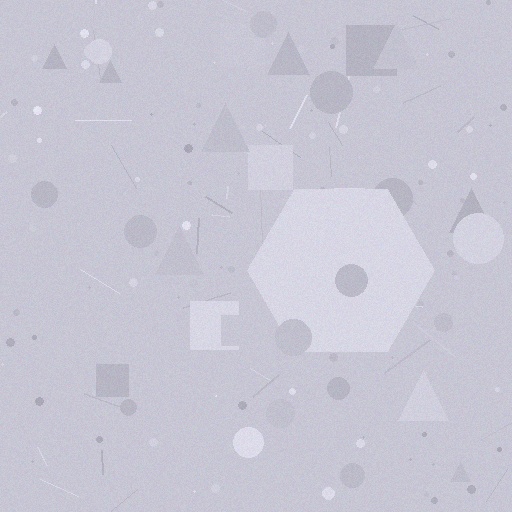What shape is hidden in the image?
A hexagon is hidden in the image.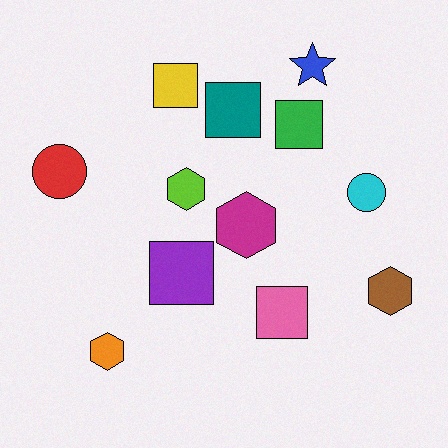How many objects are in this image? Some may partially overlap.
There are 12 objects.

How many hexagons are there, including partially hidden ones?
There are 4 hexagons.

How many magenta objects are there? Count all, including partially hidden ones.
There is 1 magenta object.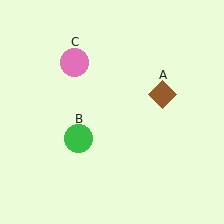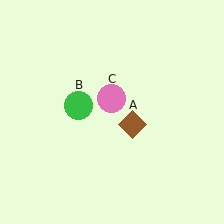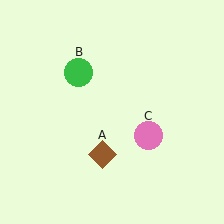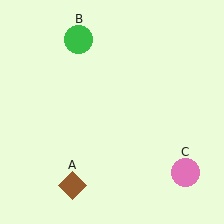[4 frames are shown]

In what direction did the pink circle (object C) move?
The pink circle (object C) moved down and to the right.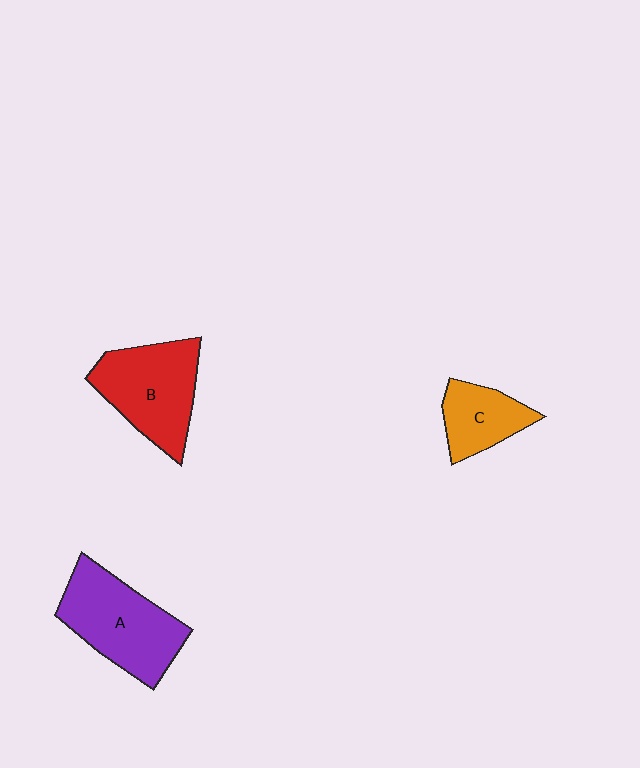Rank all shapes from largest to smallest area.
From largest to smallest: A (purple), B (red), C (orange).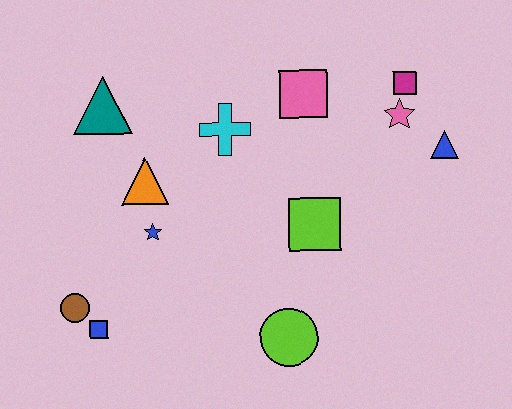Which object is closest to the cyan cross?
The pink square is closest to the cyan cross.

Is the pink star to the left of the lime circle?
No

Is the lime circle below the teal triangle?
Yes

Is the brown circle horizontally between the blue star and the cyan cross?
No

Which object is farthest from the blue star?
The blue triangle is farthest from the blue star.